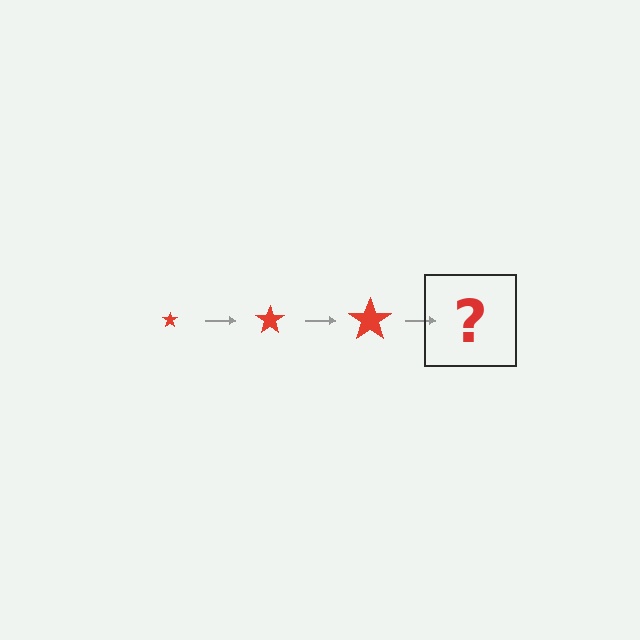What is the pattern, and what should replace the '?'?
The pattern is that the star gets progressively larger each step. The '?' should be a red star, larger than the previous one.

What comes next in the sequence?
The next element should be a red star, larger than the previous one.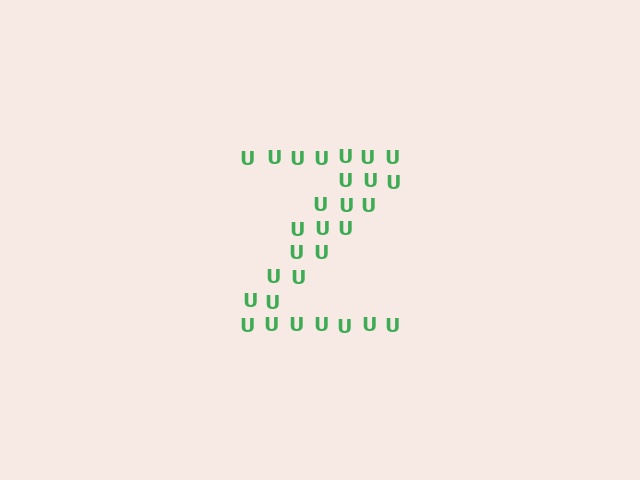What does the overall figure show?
The overall figure shows the letter Z.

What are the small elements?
The small elements are letter U's.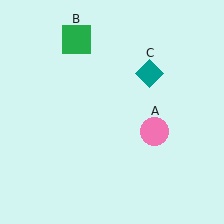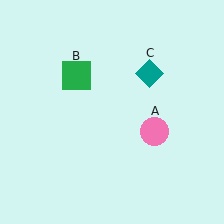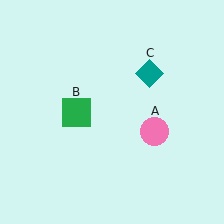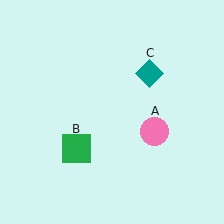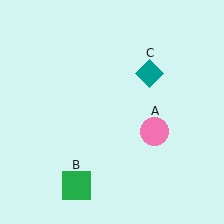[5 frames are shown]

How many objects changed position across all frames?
1 object changed position: green square (object B).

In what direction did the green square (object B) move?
The green square (object B) moved down.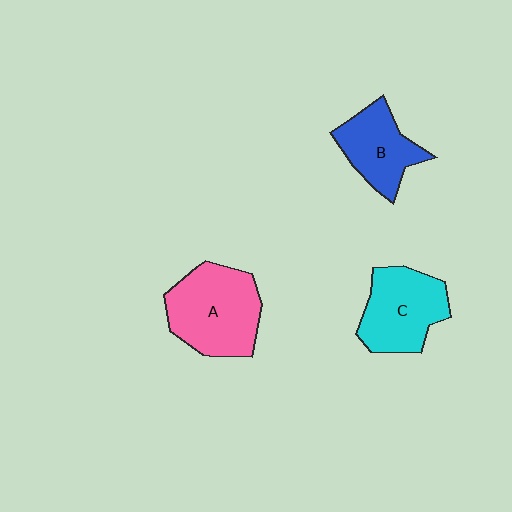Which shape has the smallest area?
Shape B (blue).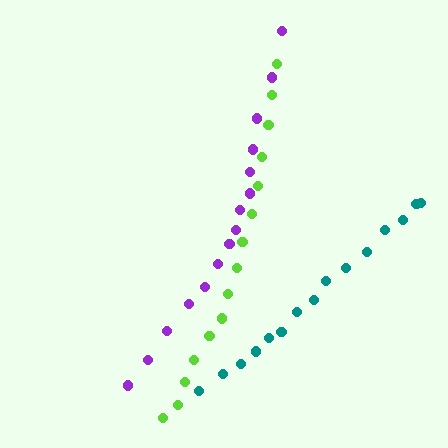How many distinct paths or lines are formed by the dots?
There are 3 distinct paths.